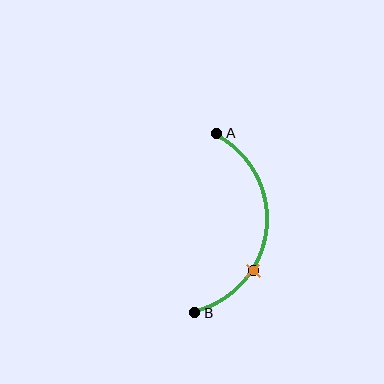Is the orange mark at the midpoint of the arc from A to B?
No. The orange mark lies on the arc but is closer to endpoint B. The arc midpoint would be at the point on the curve equidistant along the arc from both A and B.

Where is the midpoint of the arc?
The arc midpoint is the point on the curve farthest from the straight line joining A and B. It sits to the right of that line.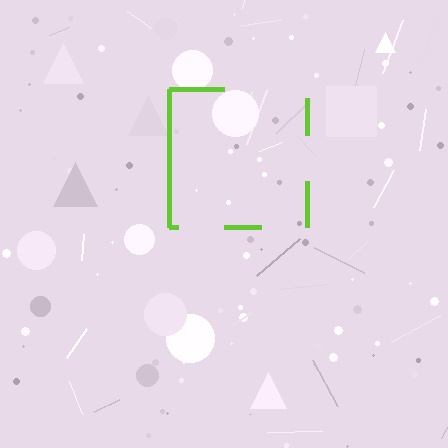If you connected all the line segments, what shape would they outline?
They would outline a square.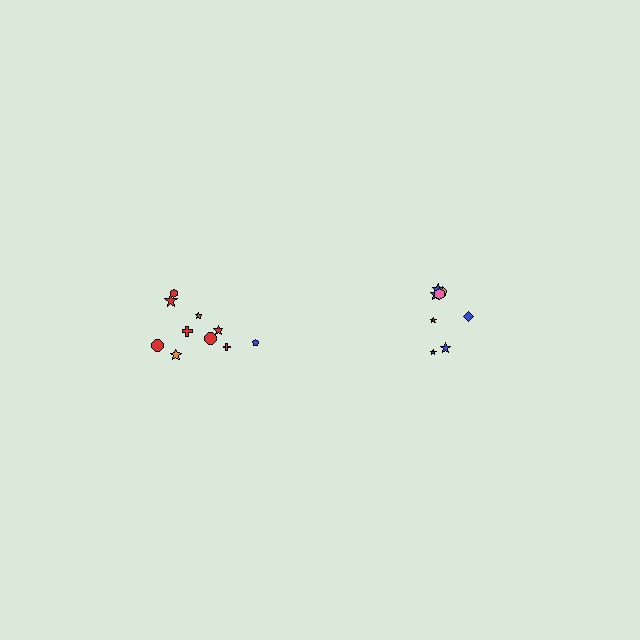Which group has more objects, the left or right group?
The left group.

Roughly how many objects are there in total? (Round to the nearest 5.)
Roughly 20 objects in total.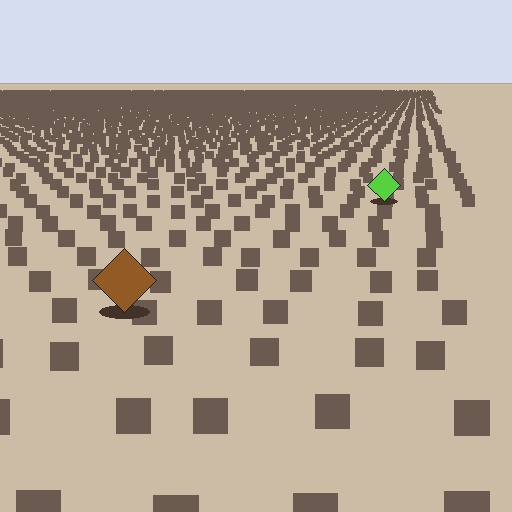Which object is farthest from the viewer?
The lime diamond is farthest from the viewer. It appears smaller and the ground texture around it is denser.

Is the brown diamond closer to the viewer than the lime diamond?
Yes. The brown diamond is closer — you can tell from the texture gradient: the ground texture is coarser near it.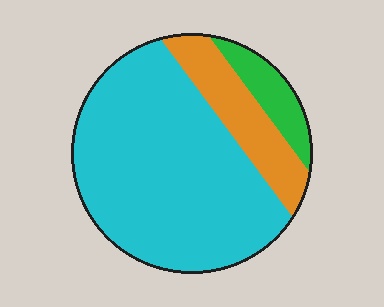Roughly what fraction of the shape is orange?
Orange takes up less than a quarter of the shape.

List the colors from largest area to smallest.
From largest to smallest: cyan, orange, green.